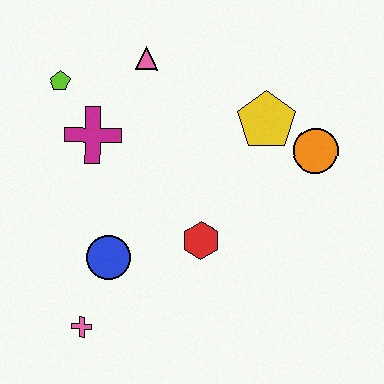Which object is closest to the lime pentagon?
The magenta cross is closest to the lime pentagon.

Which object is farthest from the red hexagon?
The lime pentagon is farthest from the red hexagon.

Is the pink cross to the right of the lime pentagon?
Yes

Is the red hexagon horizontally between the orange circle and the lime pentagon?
Yes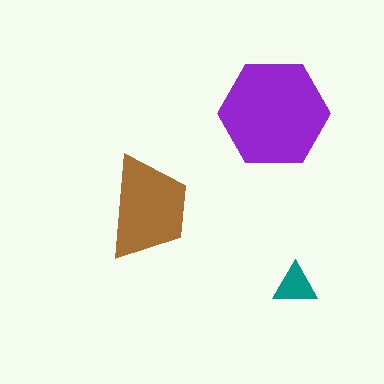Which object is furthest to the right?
The teal triangle is rightmost.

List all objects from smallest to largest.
The teal triangle, the brown trapezoid, the purple hexagon.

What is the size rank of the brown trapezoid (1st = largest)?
2nd.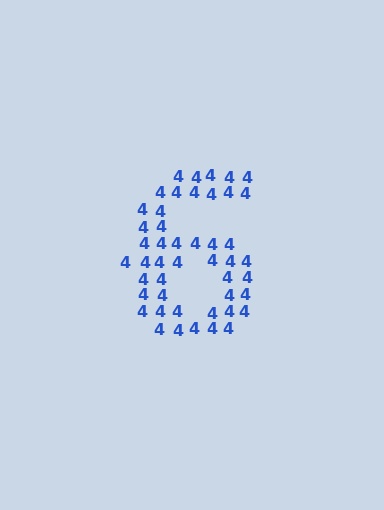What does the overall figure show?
The overall figure shows the digit 6.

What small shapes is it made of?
It is made of small digit 4's.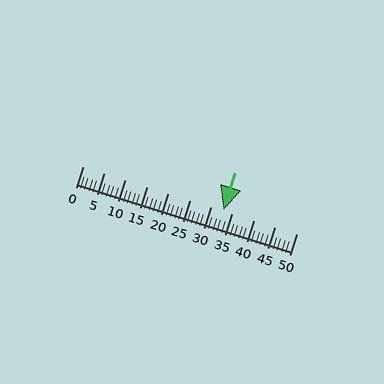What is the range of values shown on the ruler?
The ruler shows values from 0 to 50.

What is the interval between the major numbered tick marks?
The major tick marks are spaced 5 units apart.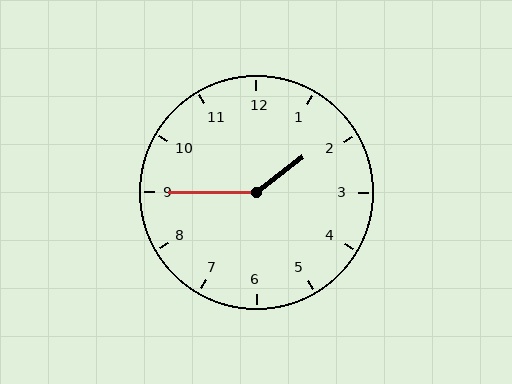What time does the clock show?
1:45.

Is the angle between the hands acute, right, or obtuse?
It is obtuse.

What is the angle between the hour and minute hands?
Approximately 142 degrees.